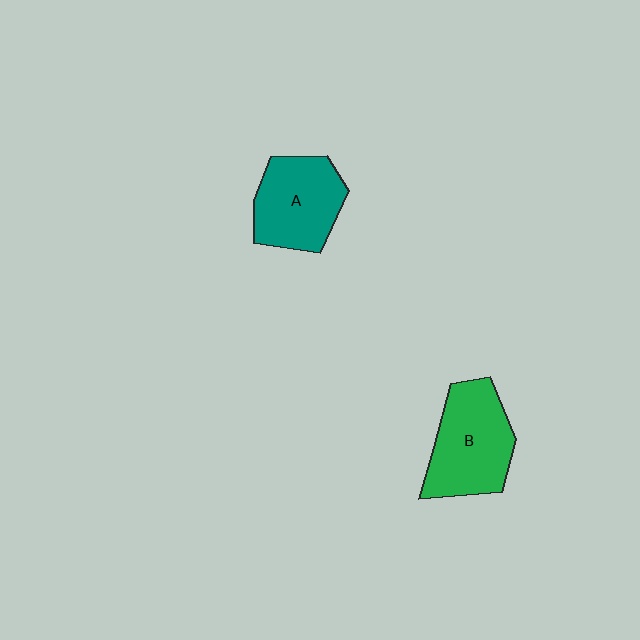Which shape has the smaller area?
Shape A (teal).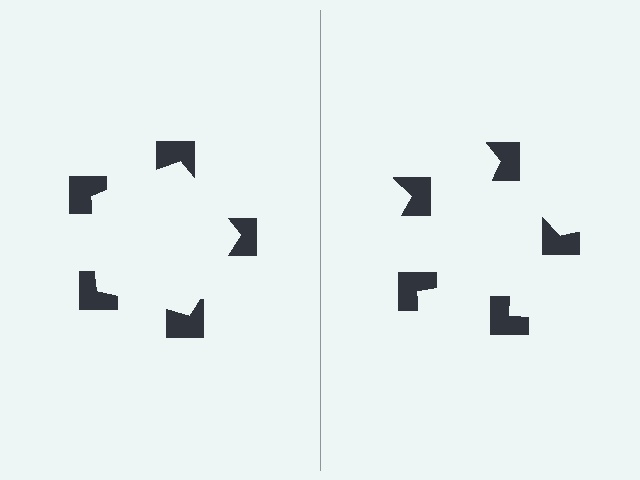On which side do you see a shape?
An illusory pentagon appears on the left side. On the right side the wedge cuts are rotated, so no coherent shape forms.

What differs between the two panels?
The notched squares are positioned identically on both sides; only the wedge orientations differ. On the left they align to a pentagon; on the right they are misaligned.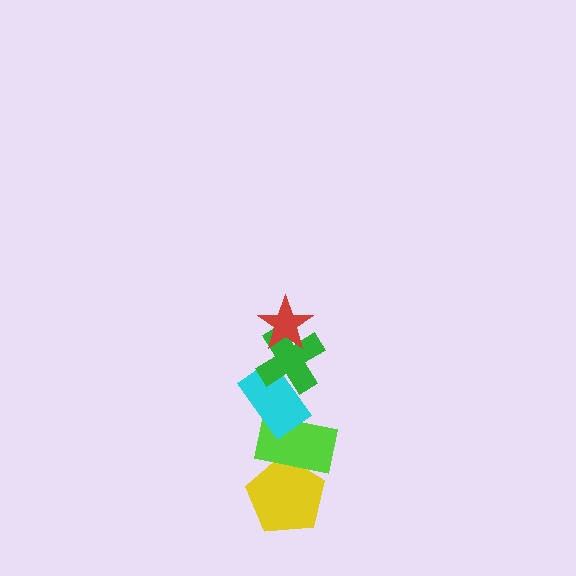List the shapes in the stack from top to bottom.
From top to bottom: the red star, the green cross, the cyan rectangle, the lime rectangle, the yellow pentagon.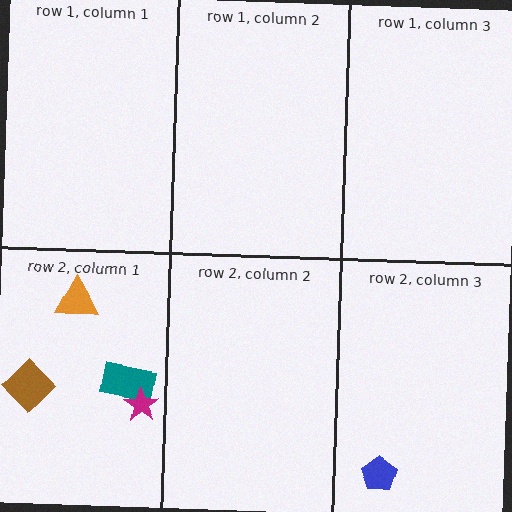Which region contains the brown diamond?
The row 2, column 1 region.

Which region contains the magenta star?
The row 2, column 1 region.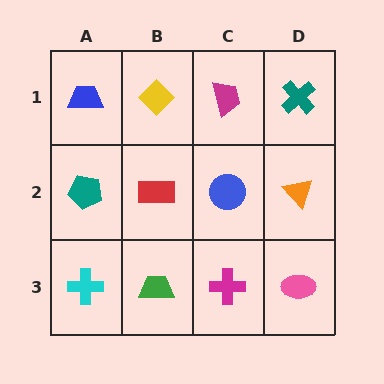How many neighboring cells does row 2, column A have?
3.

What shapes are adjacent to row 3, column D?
An orange triangle (row 2, column D), a magenta cross (row 3, column C).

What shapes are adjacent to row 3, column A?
A teal pentagon (row 2, column A), a green trapezoid (row 3, column B).